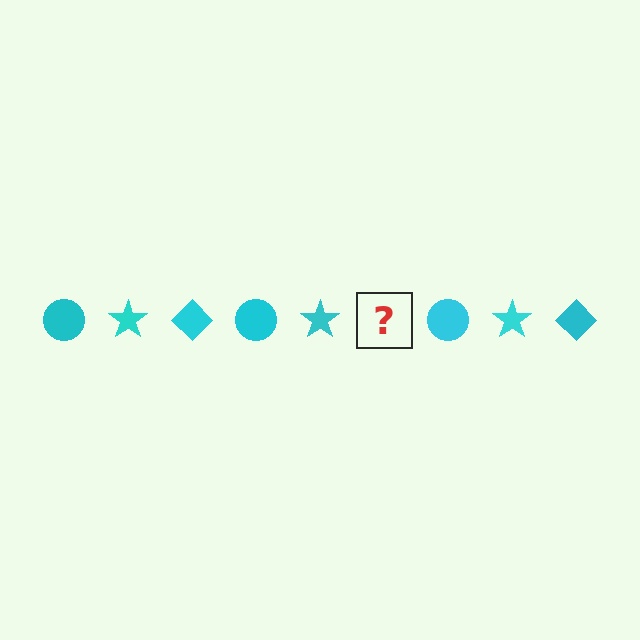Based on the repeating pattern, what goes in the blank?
The blank should be a cyan diamond.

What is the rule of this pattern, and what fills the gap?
The rule is that the pattern cycles through circle, star, diamond shapes in cyan. The gap should be filled with a cyan diamond.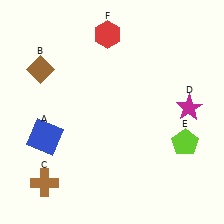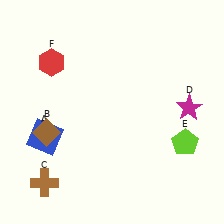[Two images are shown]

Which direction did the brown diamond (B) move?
The brown diamond (B) moved down.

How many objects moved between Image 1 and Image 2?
2 objects moved between the two images.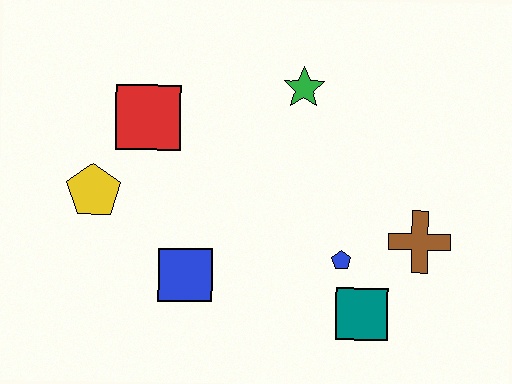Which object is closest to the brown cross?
The blue pentagon is closest to the brown cross.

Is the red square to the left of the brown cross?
Yes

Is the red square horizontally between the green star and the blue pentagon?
No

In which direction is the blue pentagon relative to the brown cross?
The blue pentagon is to the left of the brown cross.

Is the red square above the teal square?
Yes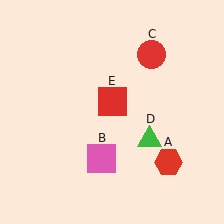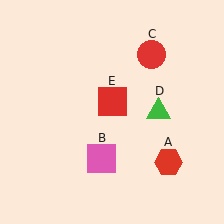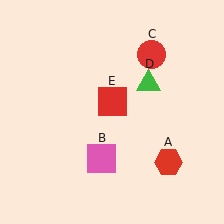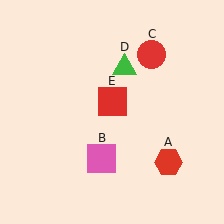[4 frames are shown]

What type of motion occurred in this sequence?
The green triangle (object D) rotated counterclockwise around the center of the scene.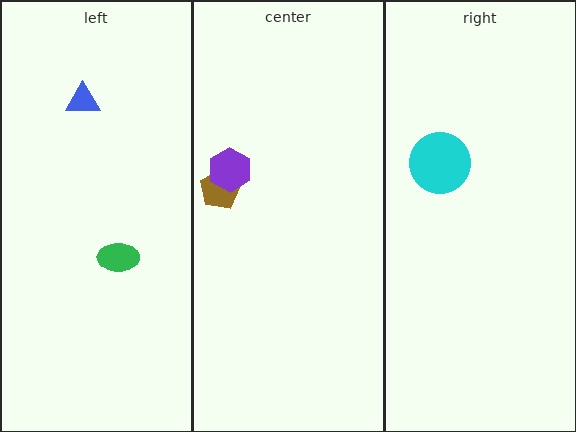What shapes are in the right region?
The cyan circle.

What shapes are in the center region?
The brown pentagon, the purple hexagon.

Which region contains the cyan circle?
The right region.